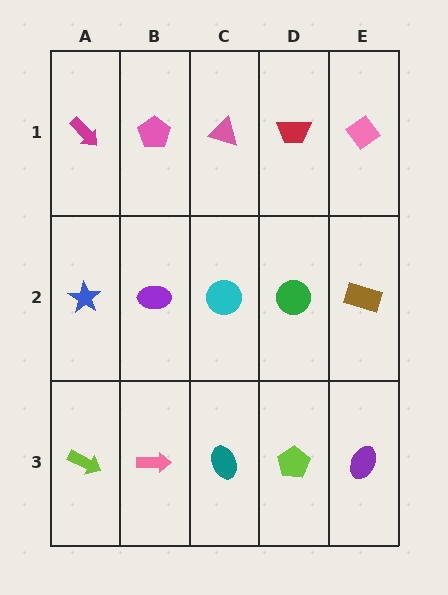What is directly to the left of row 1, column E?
A red trapezoid.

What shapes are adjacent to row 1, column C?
A cyan circle (row 2, column C), a pink pentagon (row 1, column B), a red trapezoid (row 1, column D).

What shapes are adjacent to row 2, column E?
A pink diamond (row 1, column E), a purple ellipse (row 3, column E), a green circle (row 2, column D).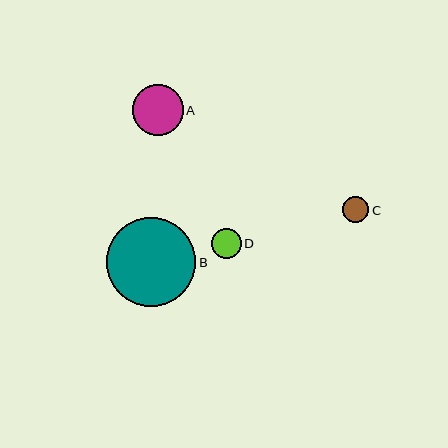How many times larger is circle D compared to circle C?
Circle D is approximately 1.1 times the size of circle C.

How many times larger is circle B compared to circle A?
Circle B is approximately 1.8 times the size of circle A.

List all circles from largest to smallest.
From largest to smallest: B, A, D, C.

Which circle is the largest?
Circle B is the largest with a size of approximately 89 pixels.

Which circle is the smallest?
Circle C is the smallest with a size of approximately 26 pixels.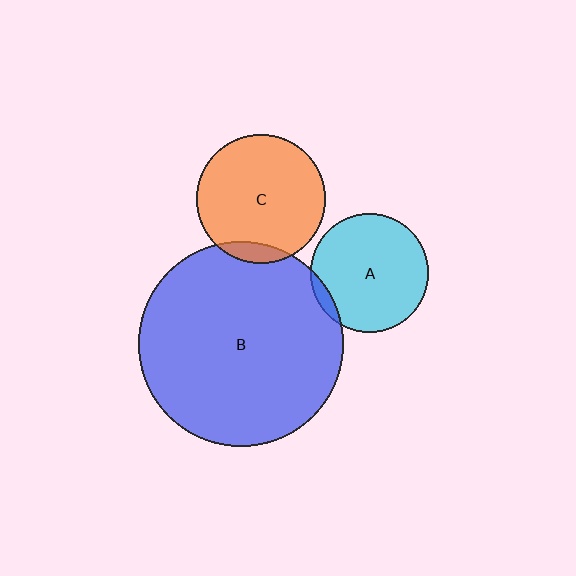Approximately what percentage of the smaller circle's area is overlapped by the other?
Approximately 10%.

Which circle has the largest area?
Circle B (blue).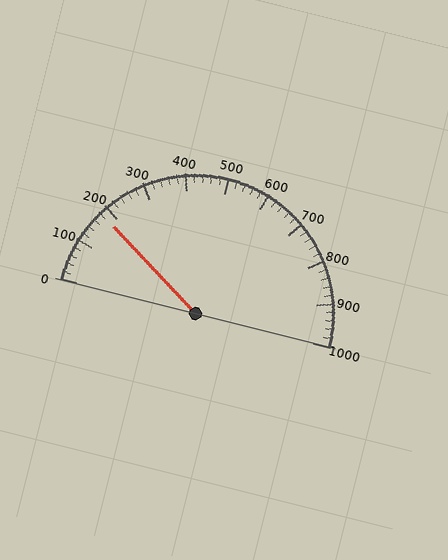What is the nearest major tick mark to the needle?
The nearest major tick mark is 200.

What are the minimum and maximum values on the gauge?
The gauge ranges from 0 to 1000.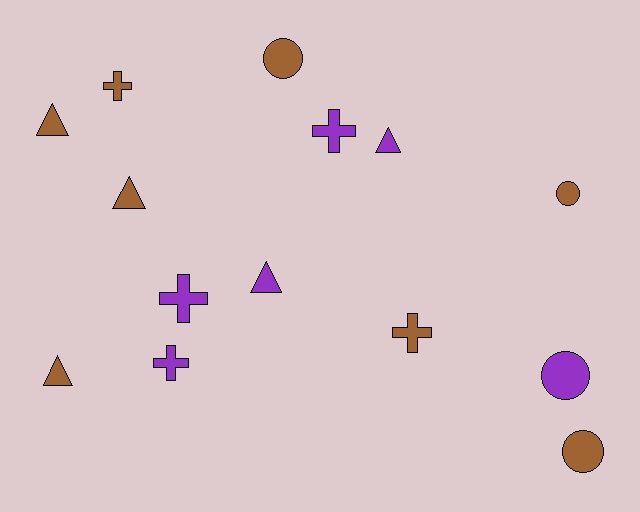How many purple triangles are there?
There are 2 purple triangles.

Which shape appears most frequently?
Cross, with 5 objects.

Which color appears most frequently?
Brown, with 8 objects.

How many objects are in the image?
There are 14 objects.